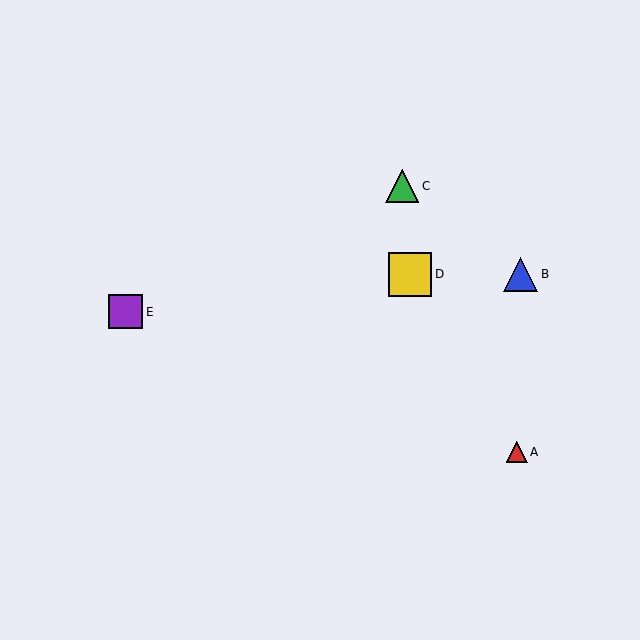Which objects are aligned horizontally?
Objects B, D are aligned horizontally.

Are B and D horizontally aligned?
Yes, both are at y≈274.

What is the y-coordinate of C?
Object C is at y≈186.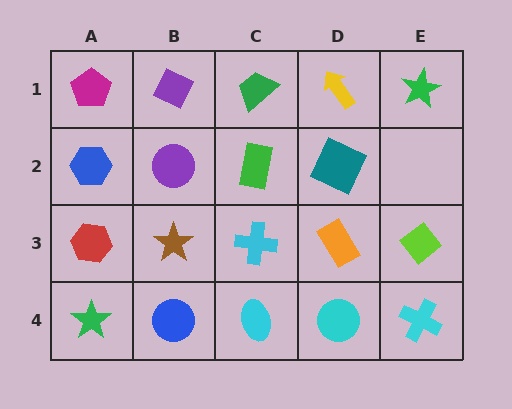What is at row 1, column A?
A magenta pentagon.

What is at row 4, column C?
A cyan ellipse.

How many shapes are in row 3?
5 shapes.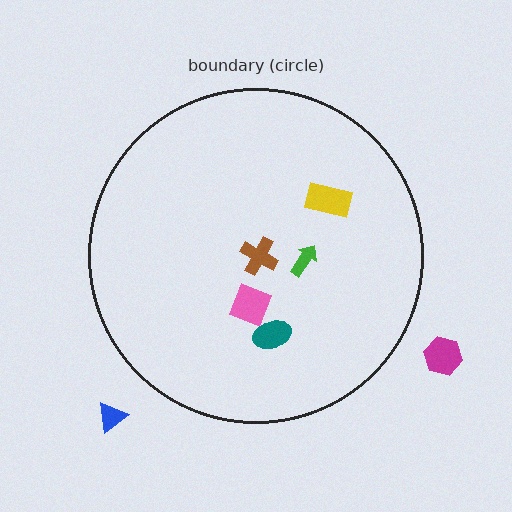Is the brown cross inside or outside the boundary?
Inside.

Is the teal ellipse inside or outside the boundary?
Inside.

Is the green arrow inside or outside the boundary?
Inside.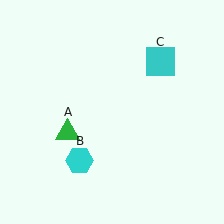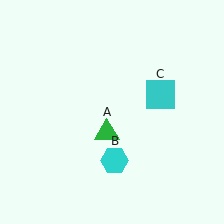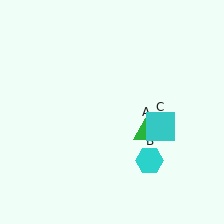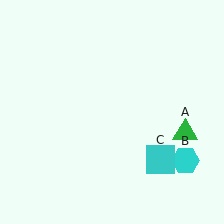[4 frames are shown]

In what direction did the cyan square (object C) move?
The cyan square (object C) moved down.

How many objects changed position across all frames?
3 objects changed position: green triangle (object A), cyan hexagon (object B), cyan square (object C).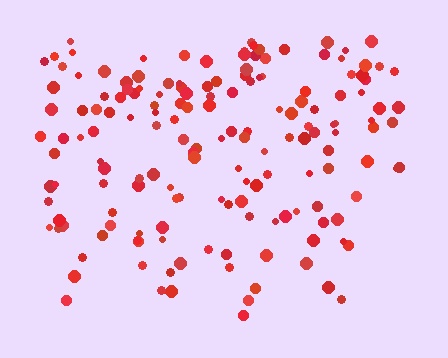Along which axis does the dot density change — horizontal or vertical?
Vertical.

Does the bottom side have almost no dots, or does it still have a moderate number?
Still a moderate number, just noticeably fewer than the top.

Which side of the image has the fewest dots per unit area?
The bottom.